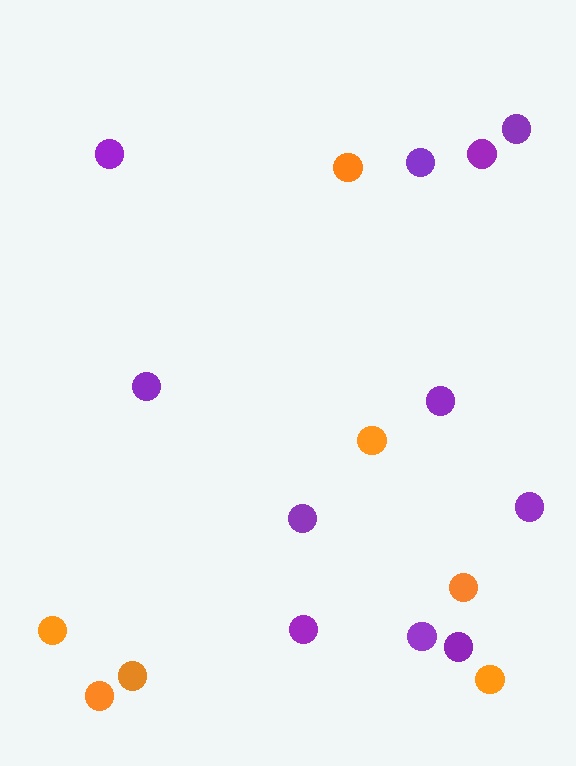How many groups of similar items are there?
There are 2 groups: one group of purple circles (11) and one group of orange circles (7).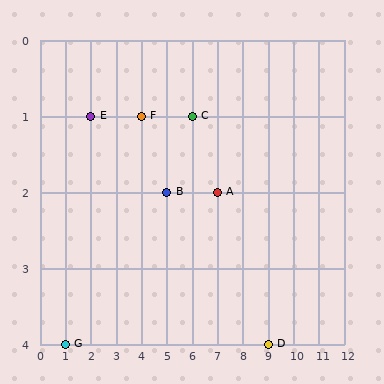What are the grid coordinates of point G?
Point G is at grid coordinates (1, 4).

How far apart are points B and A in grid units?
Points B and A are 2 columns apart.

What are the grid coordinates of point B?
Point B is at grid coordinates (5, 2).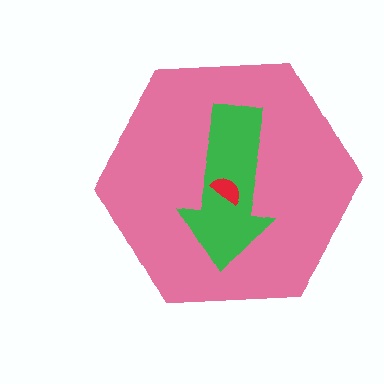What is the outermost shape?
The pink hexagon.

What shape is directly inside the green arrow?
The red semicircle.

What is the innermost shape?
The red semicircle.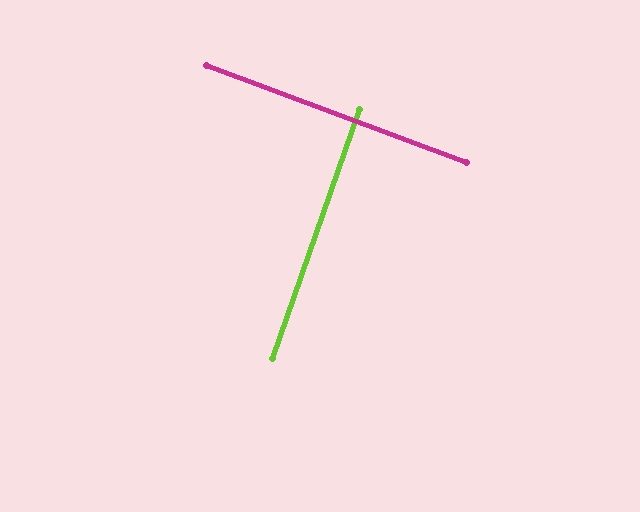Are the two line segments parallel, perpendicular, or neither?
Perpendicular — they meet at approximately 89°.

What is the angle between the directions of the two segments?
Approximately 89 degrees.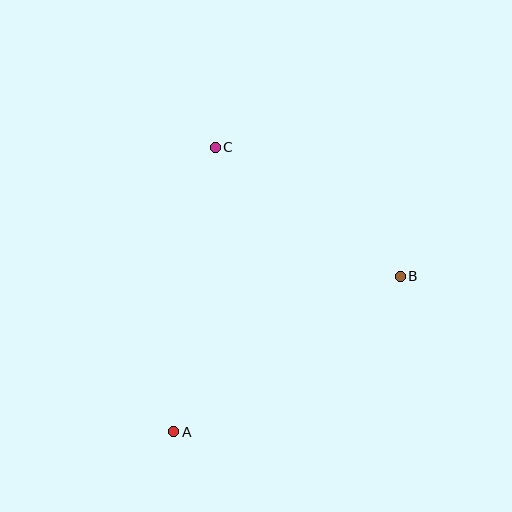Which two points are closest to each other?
Points B and C are closest to each other.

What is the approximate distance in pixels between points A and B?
The distance between A and B is approximately 275 pixels.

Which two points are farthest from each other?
Points A and C are farthest from each other.